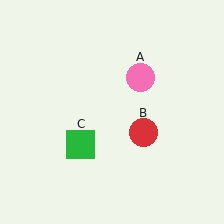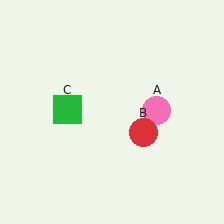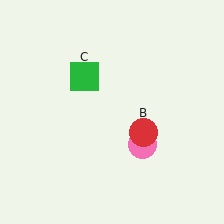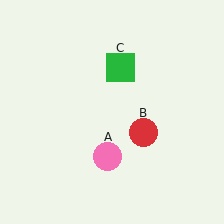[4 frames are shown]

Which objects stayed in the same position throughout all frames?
Red circle (object B) remained stationary.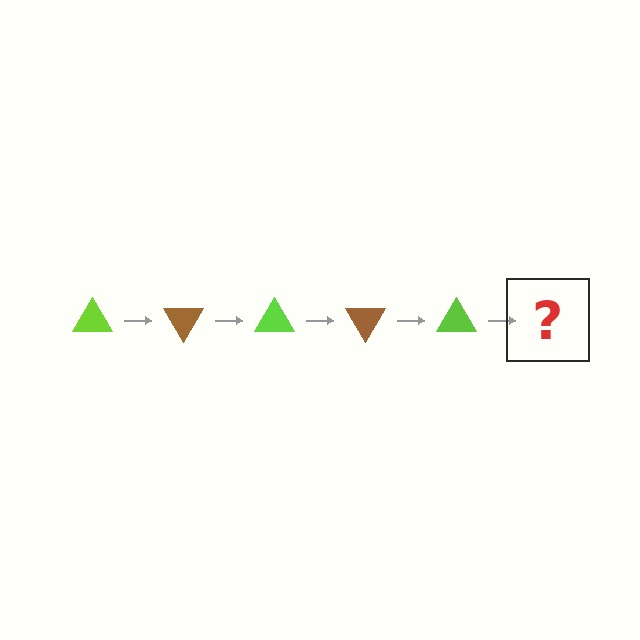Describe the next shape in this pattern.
It should be a brown triangle, rotated 300 degrees from the start.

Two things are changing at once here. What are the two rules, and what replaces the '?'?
The two rules are that it rotates 60 degrees each step and the color cycles through lime and brown. The '?' should be a brown triangle, rotated 300 degrees from the start.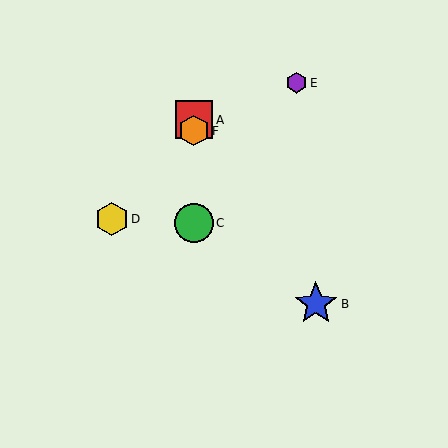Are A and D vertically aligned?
No, A is at x≈194 and D is at x≈112.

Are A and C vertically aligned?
Yes, both are at x≈194.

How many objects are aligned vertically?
3 objects (A, C, F) are aligned vertically.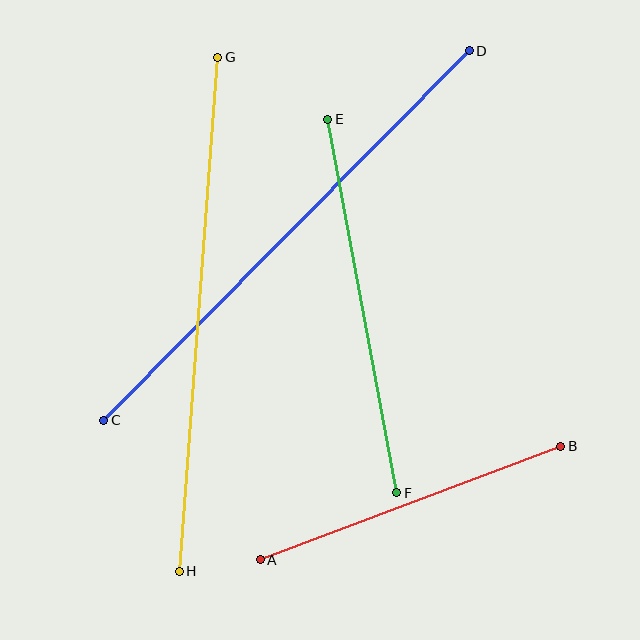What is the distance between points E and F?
The distance is approximately 380 pixels.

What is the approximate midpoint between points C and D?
The midpoint is at approximately (287, 236) pixels.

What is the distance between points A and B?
The distance is approximately 321 pixels.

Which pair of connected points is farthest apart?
Points C and D are farthest apart.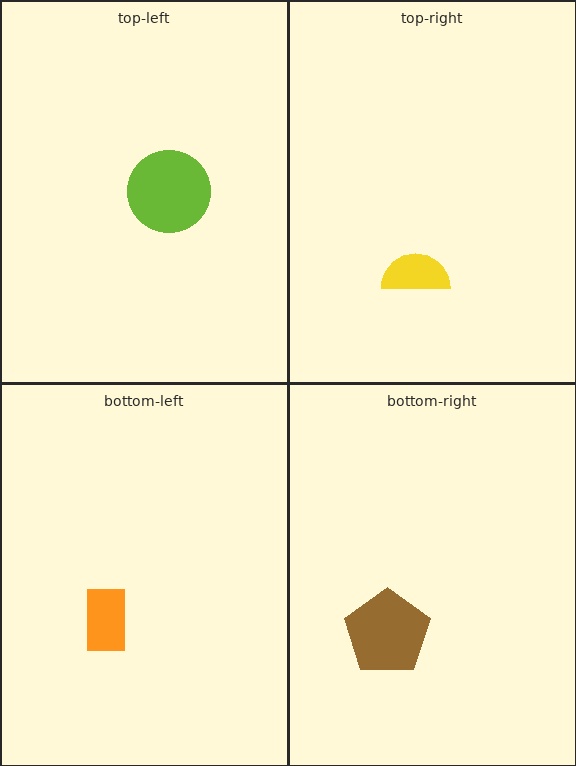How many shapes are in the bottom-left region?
1.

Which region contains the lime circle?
The top-left region.